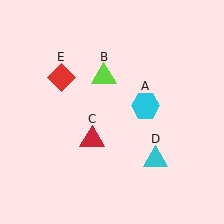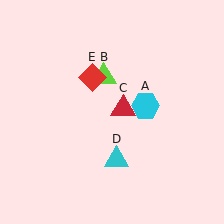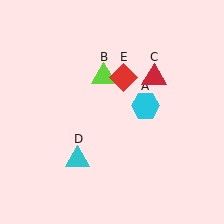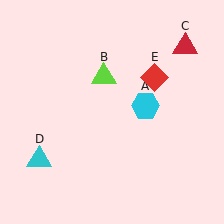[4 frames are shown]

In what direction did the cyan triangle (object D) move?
The cyan triangle (object D) moved left.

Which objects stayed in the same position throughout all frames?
Cyan hexagon (object A) and lime triangle (object B) remained stationary.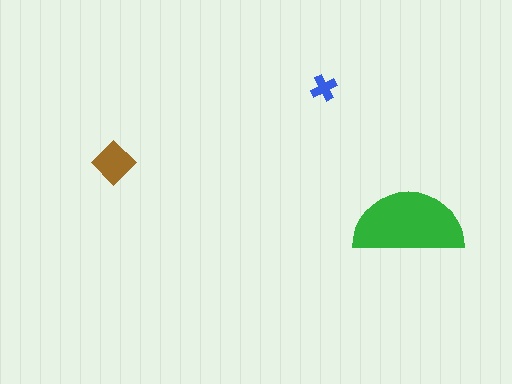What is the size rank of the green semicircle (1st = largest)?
1st.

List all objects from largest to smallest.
The green semicircle, the brown diamond, the blue cross.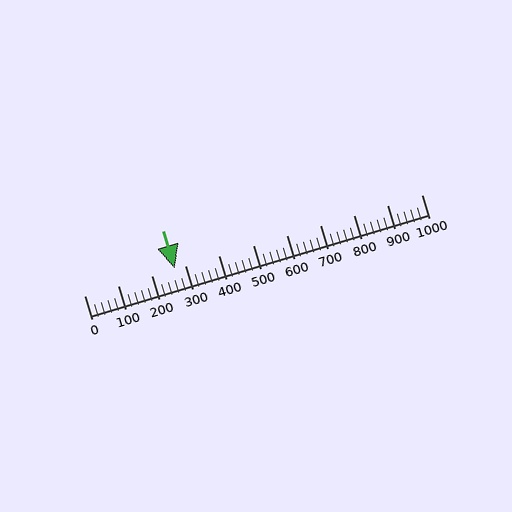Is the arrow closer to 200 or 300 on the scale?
The arrow is closer to 300.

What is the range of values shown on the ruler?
The ruler shows values from 0 to 1000.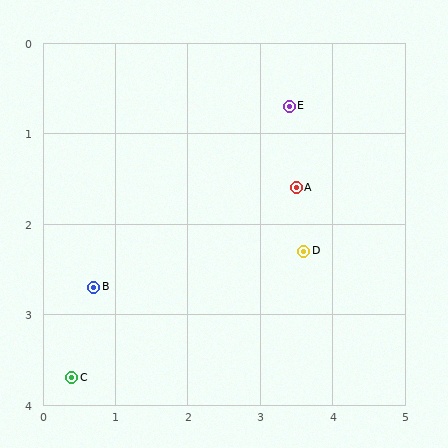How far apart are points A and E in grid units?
Points A and E are about 0.9 grid units apart.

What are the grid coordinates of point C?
Point C is at approximately (0.4, 3.7).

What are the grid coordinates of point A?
Point A is at approximately (3.5, 1.6).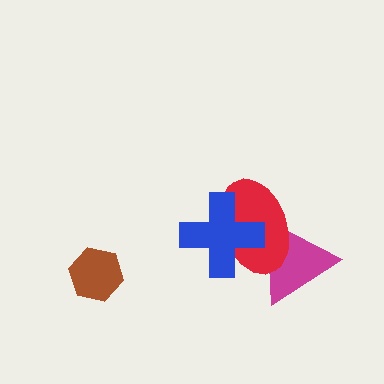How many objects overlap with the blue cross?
2 objects overlap with the blue cross.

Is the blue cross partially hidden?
No, no other shape covers it.